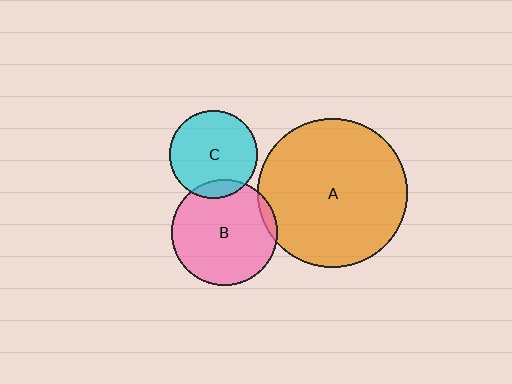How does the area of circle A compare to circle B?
Approximately 2.0 times.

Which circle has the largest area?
Circle A (orange).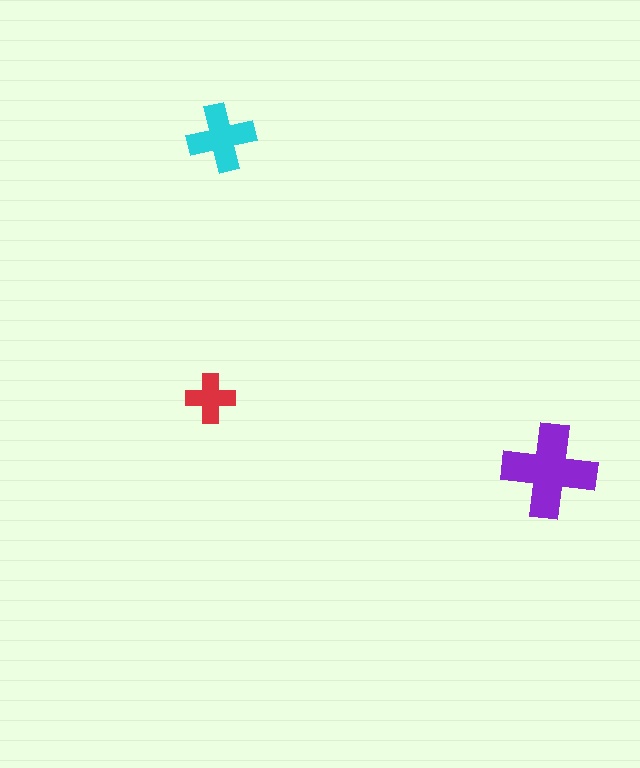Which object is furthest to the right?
The purple cross is rightmost.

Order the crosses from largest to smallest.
the purple one, the cyan one, the red one.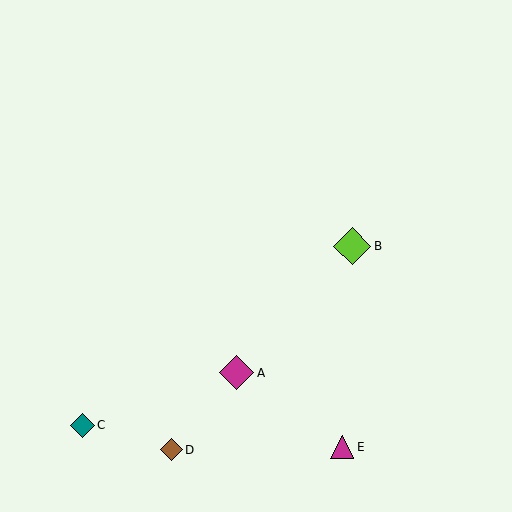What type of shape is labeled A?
Shape A is a magenta diamond.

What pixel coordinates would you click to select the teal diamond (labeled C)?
Click at (82, 425) to select the teal diamond C.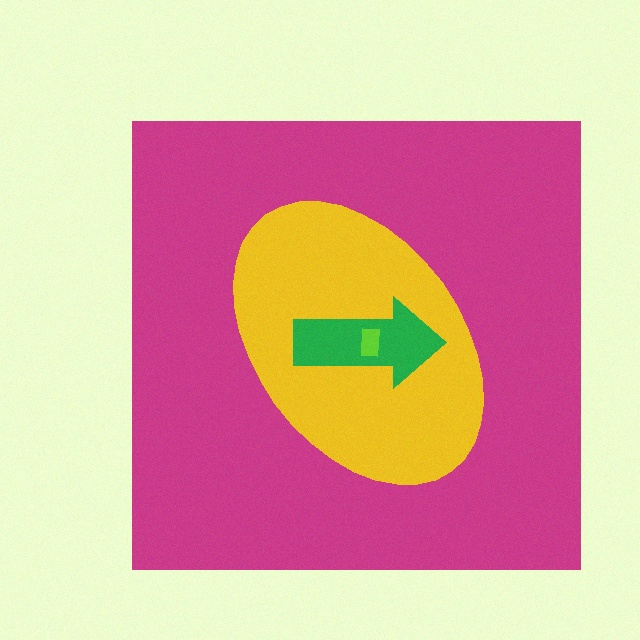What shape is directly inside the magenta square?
The yellow ellipse.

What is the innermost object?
The lime rectangle.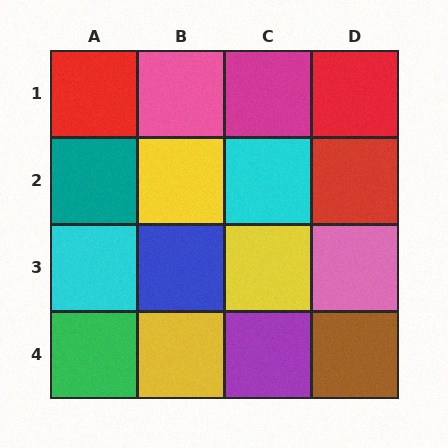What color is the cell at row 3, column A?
Cyan.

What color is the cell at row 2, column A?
Teal.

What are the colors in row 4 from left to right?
Green, yellow, purple, brown.